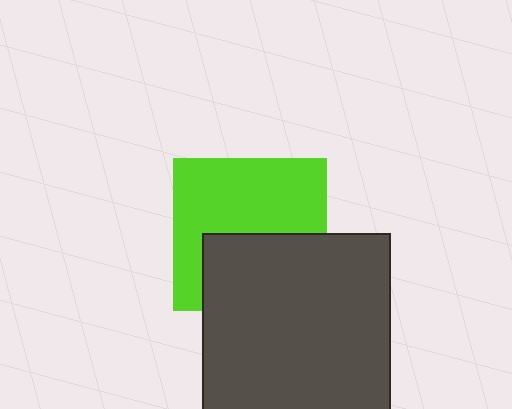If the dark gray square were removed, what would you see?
You would see the complete lime square.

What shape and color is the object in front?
The object in front is a dark gray square.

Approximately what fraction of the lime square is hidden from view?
Roughly 41% of the lime square is hidden behind the dark gray square.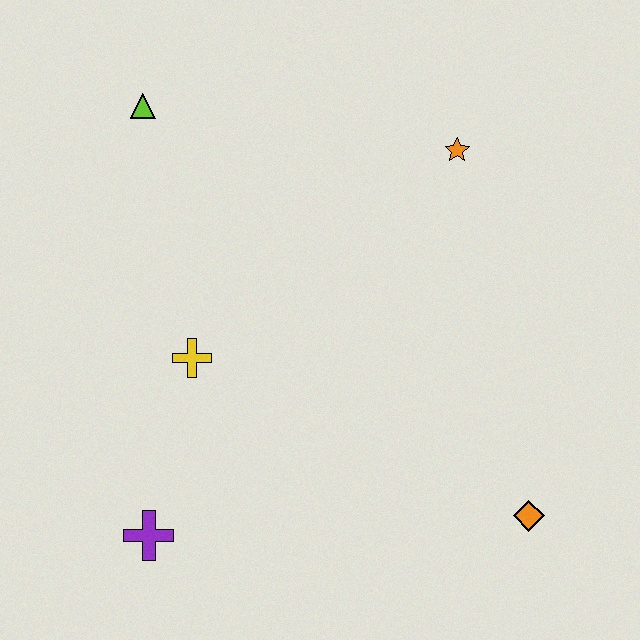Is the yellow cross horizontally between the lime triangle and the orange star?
Yes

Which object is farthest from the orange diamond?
The lime triangle is farthest from the orange diamond.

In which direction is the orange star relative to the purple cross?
The orange star is above the purple cross.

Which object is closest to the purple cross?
The yellow cross is closest to the purple cross.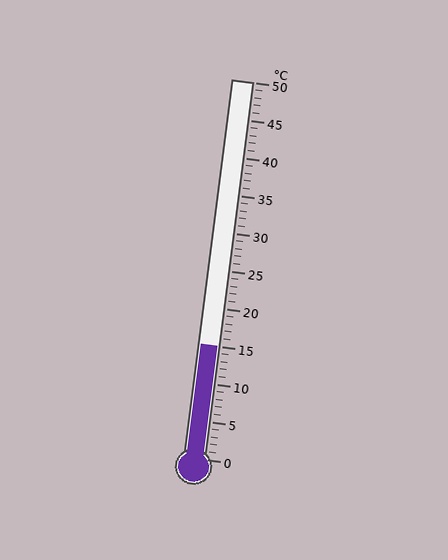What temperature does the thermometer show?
The thermometer shows approximately 15°C.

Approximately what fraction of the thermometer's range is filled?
The thermometer is filled to approximately 30% of its range.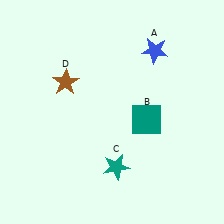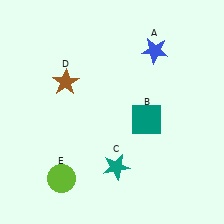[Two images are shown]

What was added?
A lime circle (E) was added in Image 2.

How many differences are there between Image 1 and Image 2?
There is 1 difference between the two images.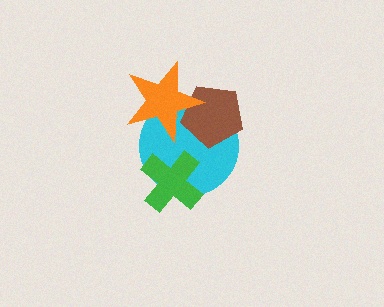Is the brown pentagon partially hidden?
Yes, it is partially covered by another shape.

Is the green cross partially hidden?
No, no other shape covers it.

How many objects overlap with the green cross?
1 object overlaps with the green cross.